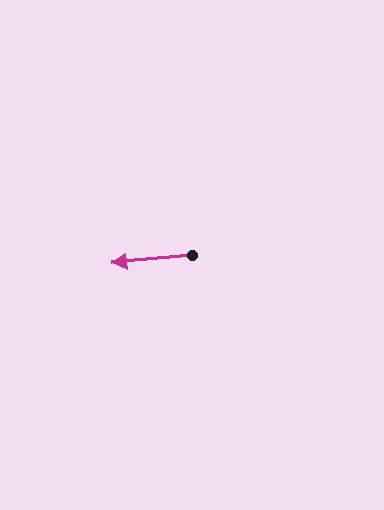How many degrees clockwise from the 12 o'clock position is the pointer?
Approximately 264 degrees.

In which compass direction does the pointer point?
West.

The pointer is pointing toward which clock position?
Roughly 9 o'clock.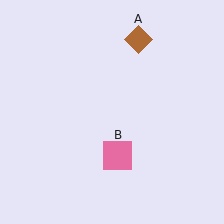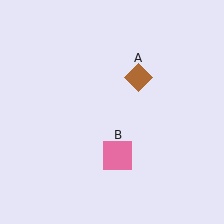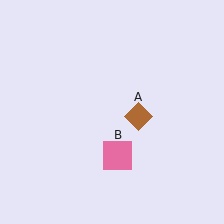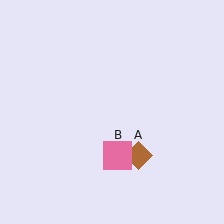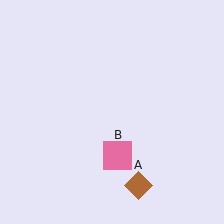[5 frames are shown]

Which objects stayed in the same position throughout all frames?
Pink square (object B) remained stationary.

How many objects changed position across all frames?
1 object changed position: brown diamond (object A).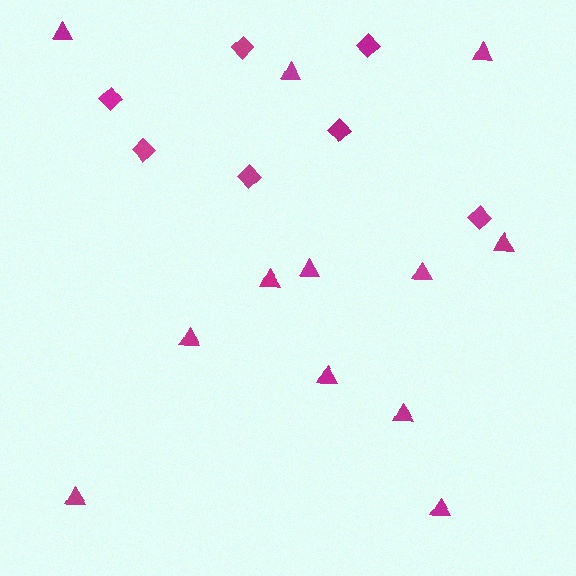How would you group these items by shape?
There are 2 groups: one group of diamonds (7) and one group of triangles (12).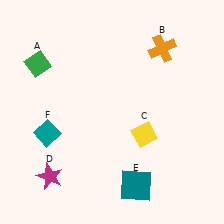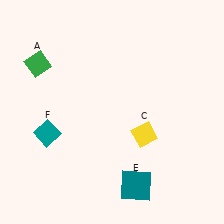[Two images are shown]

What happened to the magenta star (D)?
The magenta star (D) was removed in Image 2. It was in the bottom-left area of Image 1.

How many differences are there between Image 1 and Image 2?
There are 2 differences between the two images.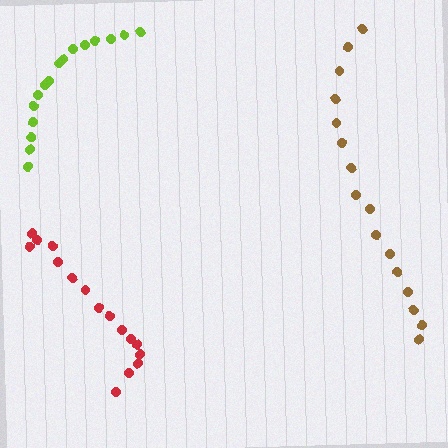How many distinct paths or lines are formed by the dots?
There are 3 distinct paths.